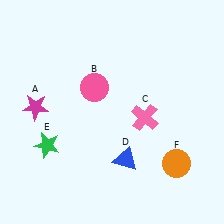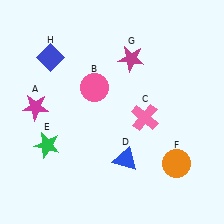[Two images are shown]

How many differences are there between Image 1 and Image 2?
There are 2 differences between the two images.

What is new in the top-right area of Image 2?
A magenta star (G) was added in the top-right area of Image 2.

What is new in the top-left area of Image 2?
A blue diamond (H) was added in the top-left area of Image 2.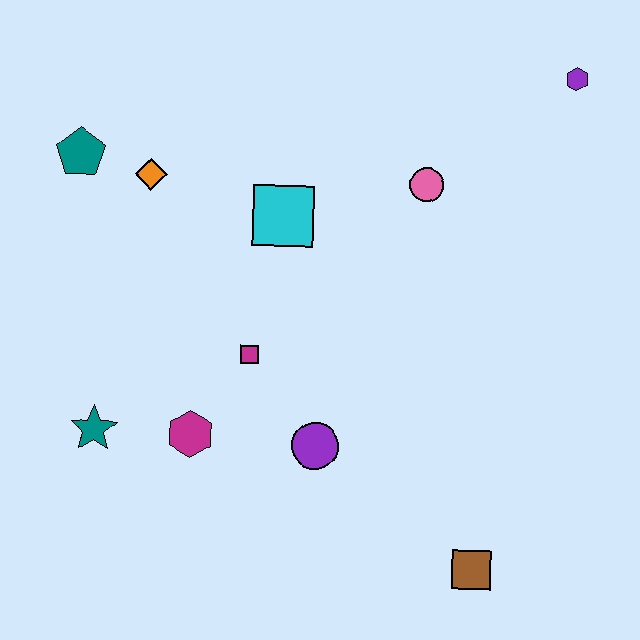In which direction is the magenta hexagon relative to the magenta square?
The magenta hexagon is below the magenta square.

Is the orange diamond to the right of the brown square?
No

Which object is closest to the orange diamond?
The teal pentagon is closest to the orange diamond.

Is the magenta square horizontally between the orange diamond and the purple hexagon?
Yes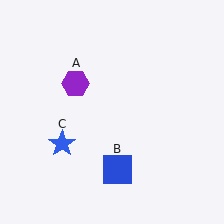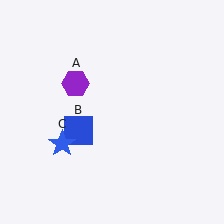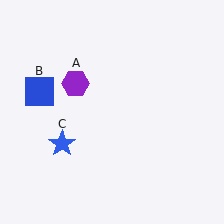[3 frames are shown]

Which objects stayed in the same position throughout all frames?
Purple hexagon (object A) and blue star (object C) remained stationary.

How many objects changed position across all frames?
1 object changed position: blue square (object B).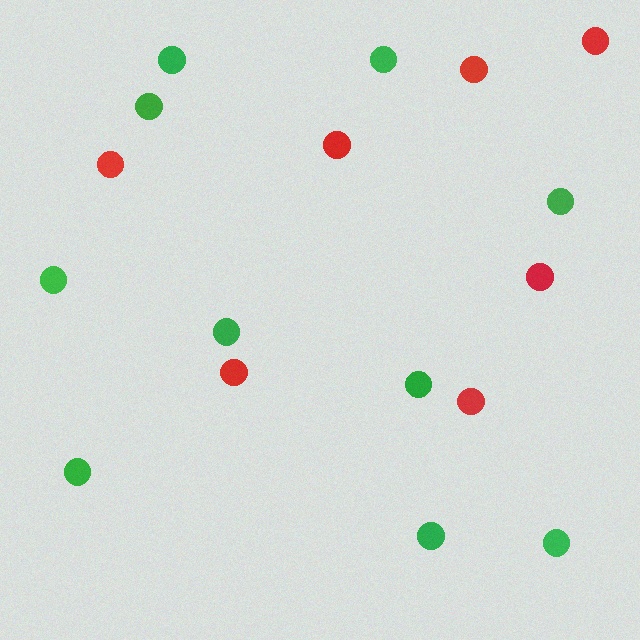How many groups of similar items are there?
There are 2 groups: one group of green circles (10) and one group of red circles (7).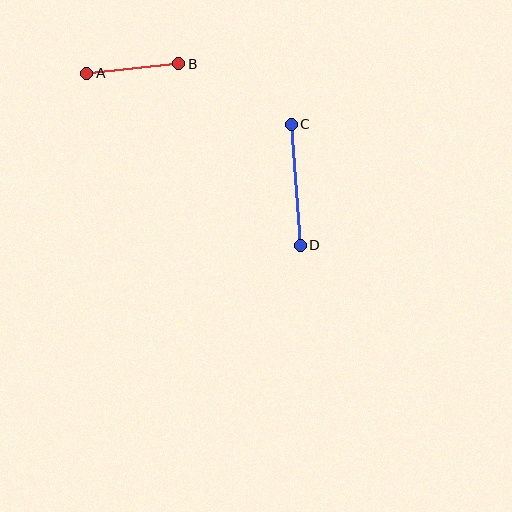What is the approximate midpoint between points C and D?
The midpoint is at approximately (296, 185) pixels.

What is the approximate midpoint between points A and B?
The midpoint is at approximately (133, 68) pixels.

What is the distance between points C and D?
The distance is approximately 122 pixels.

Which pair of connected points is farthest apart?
Points C and D are farthest apart.